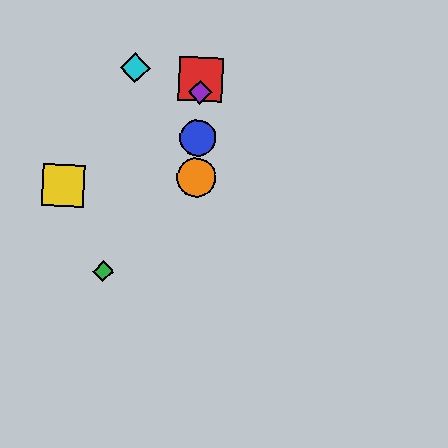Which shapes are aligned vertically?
The red square, the blue circle, the purple diamond, the orange circle are aligned vertically.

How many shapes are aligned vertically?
4 shapes (the red square, the blue circle, the purple diamond, the orange circle) are aligned vertically.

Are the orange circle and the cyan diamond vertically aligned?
No, the orange circle is at x≈196 and the cyan diamond is at x≈135.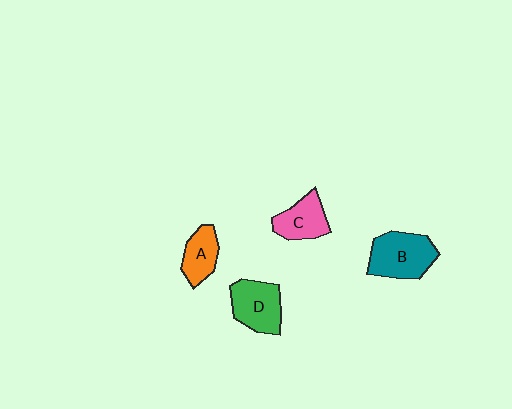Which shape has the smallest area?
Shape A (orange).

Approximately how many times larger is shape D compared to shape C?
Approximately 1.2 times.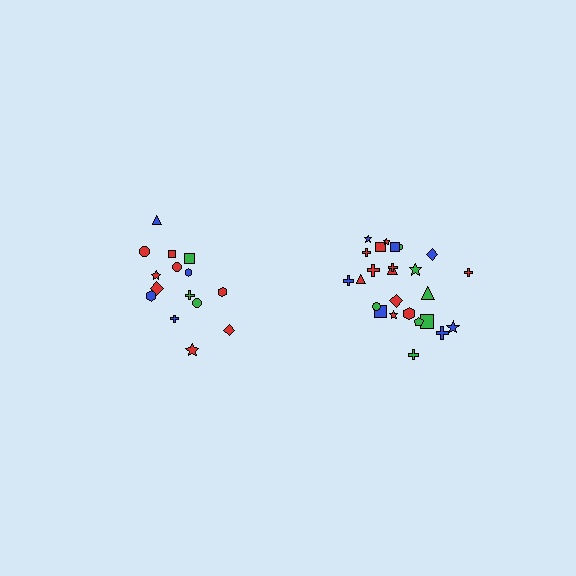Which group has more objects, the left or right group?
The right group.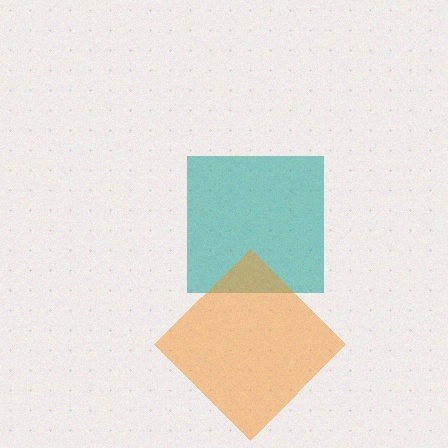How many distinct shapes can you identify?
There are 2 distinct shapes: a teal square, an orange diamond.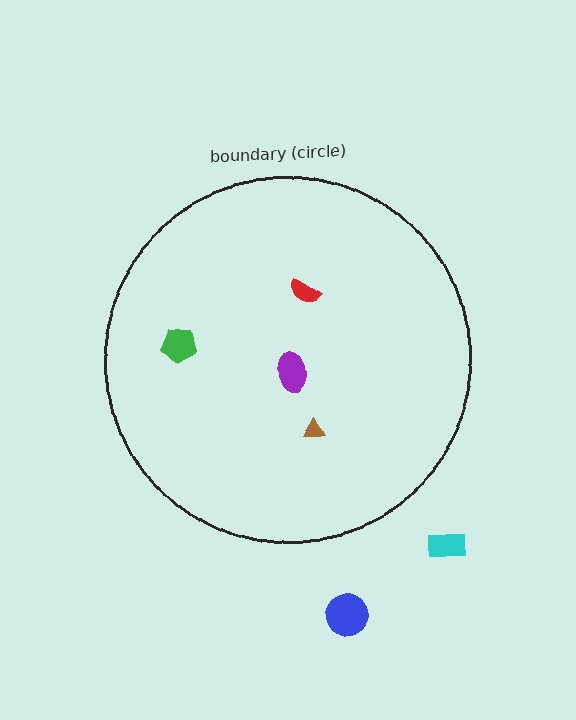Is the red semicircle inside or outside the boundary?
Inside.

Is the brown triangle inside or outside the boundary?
Inside.